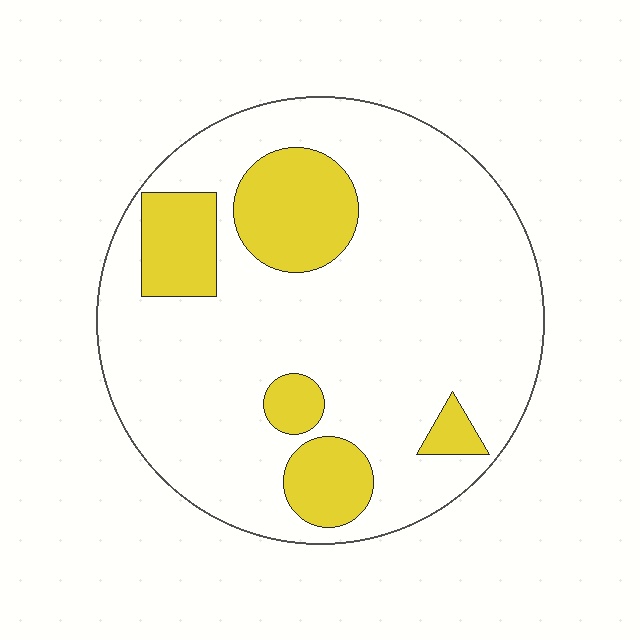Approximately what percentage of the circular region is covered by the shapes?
Approximately 20%.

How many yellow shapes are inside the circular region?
5.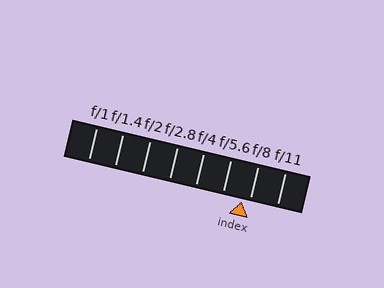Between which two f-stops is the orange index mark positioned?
The index mark is between f/5.6 and f/8.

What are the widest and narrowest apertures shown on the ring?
The widest aperture shown is f/1 and the narrowest is f/11.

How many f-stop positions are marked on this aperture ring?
There are 8 f-stop positions marked.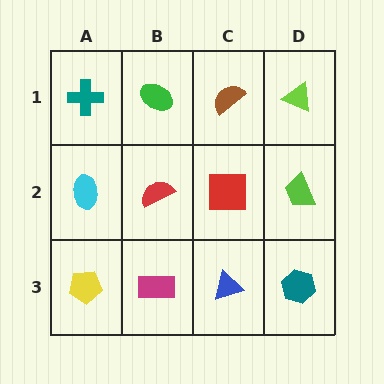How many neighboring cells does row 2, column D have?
3.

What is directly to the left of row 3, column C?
A magenta rectangle.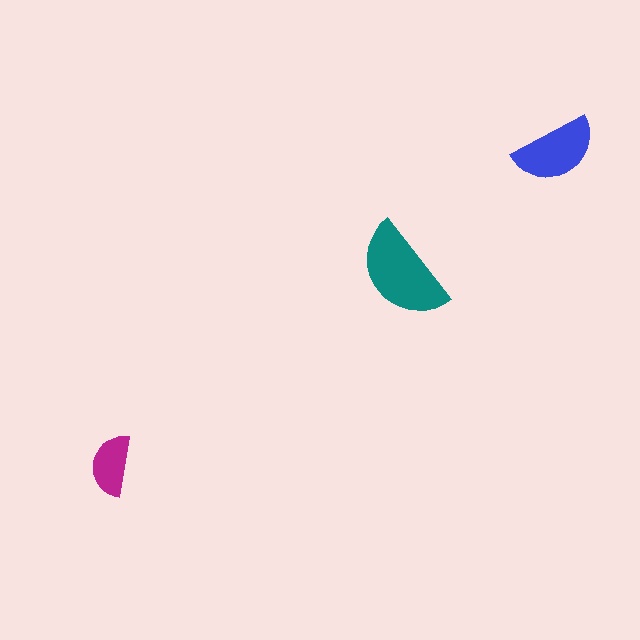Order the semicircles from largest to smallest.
the teal one, the blue one, the magenta one.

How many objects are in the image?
There are 3 objects in the image.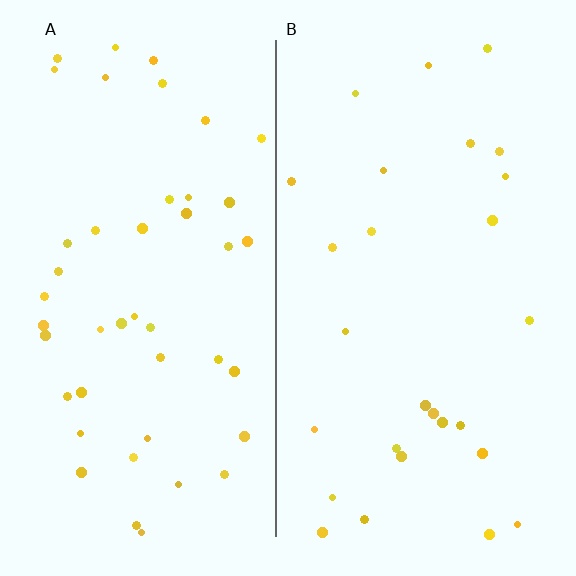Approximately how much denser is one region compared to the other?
Approximately 1.7× — region A over region B.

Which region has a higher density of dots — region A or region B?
A (the left).